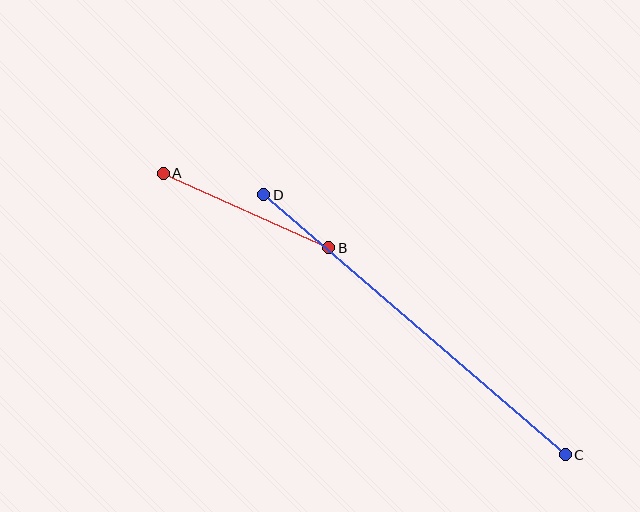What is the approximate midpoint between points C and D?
The midpoint is at approximately (415, 325) pixels.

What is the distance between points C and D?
The distance is approximately 398 pixels.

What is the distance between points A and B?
The distance is approximately 182 pixels.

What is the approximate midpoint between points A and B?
The midpoint is at approximately (246, 210) pixels.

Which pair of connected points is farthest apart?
Points C and D are farthest apart.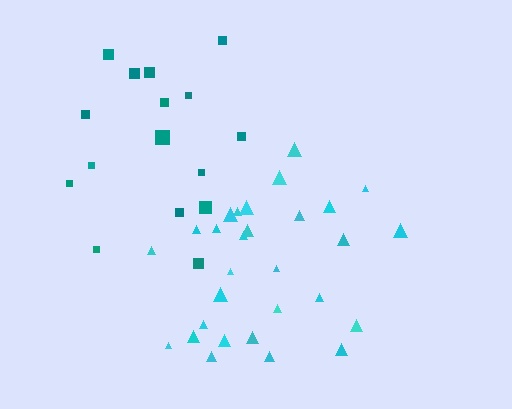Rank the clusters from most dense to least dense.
cyan, teal.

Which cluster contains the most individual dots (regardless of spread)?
Cyan (30).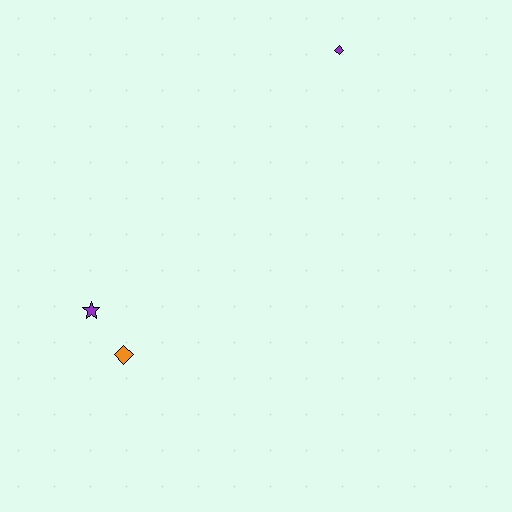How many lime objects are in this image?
There are no lime objects.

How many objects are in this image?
There are 3 objects.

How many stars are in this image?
There is 1 star.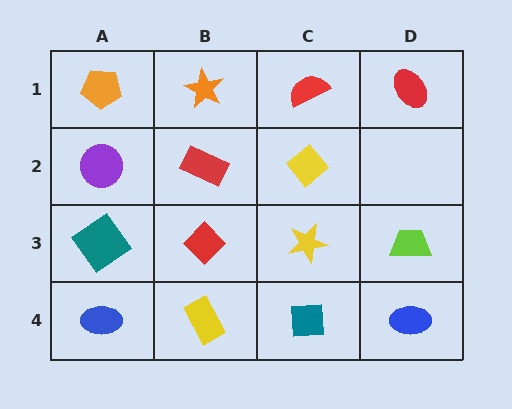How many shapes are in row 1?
4 shapes.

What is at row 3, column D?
A lime trapezoid.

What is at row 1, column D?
A red ellipse.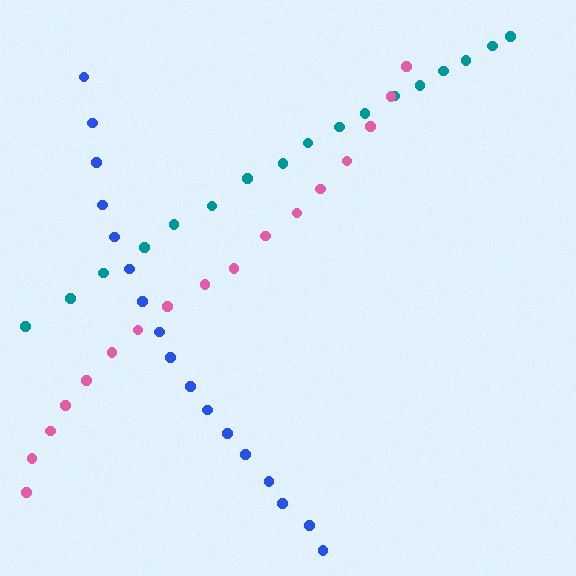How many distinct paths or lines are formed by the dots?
There are 3 distinct paths.